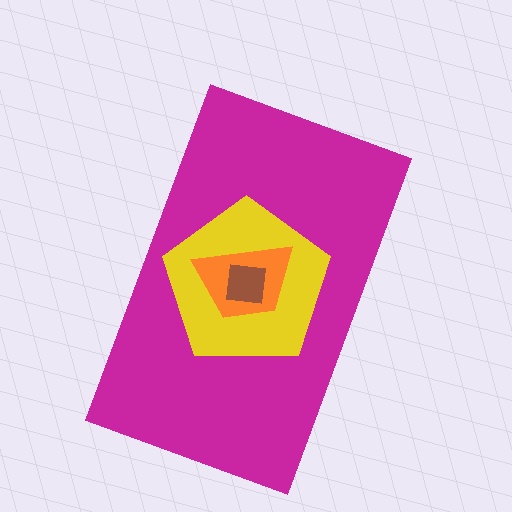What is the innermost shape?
The brown square.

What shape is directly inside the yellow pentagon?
The orange trapezoid.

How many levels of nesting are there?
4.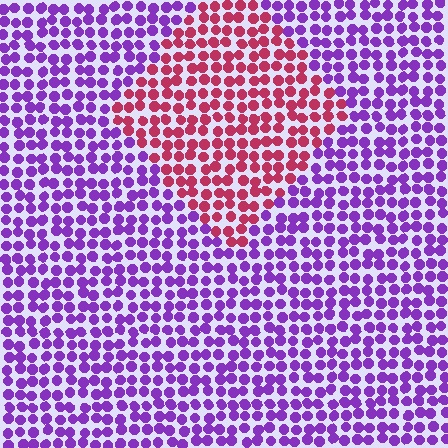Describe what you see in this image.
The image is filled with small purple elements in a uniform arrangement. A diamond-shaped region is visible where the elements are tinted to a slightly different hue, forming a subtle color boundary.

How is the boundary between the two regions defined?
The boundary is defined purely by a slight shift in hue (about 64 degrees). Spacing, size, and orientation are identical on both sides.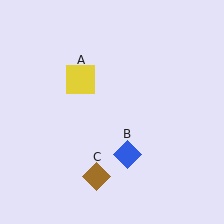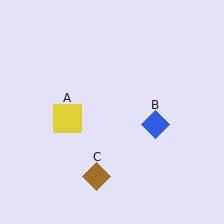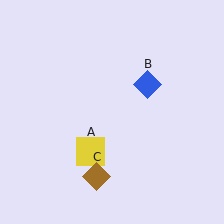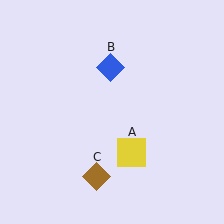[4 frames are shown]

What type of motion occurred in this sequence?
The yellow square (object A), blue diamond (object B) rotated counterclockwise around the center of the scene.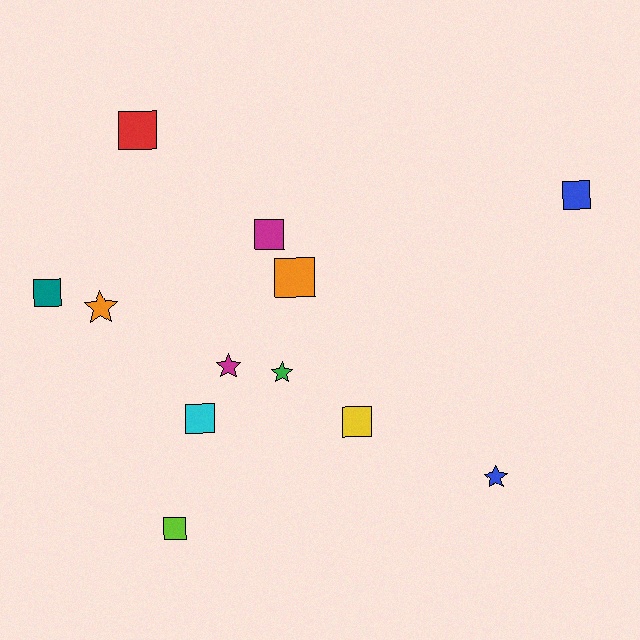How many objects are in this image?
There are 12 objects.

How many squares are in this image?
There are 8 squares.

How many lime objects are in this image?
There is 1 lime object.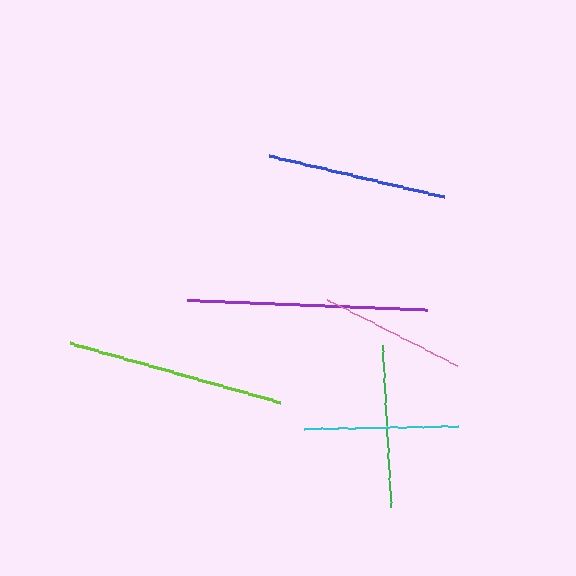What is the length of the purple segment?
The purple segment is approximately 240 pixels long.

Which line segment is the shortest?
The pink line is the shortest at approximately 146 pixels.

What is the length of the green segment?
The green segment is approximately 163 pixels long.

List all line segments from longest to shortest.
From longest to shortest: purple, lime, blue, green, cyan, pink.